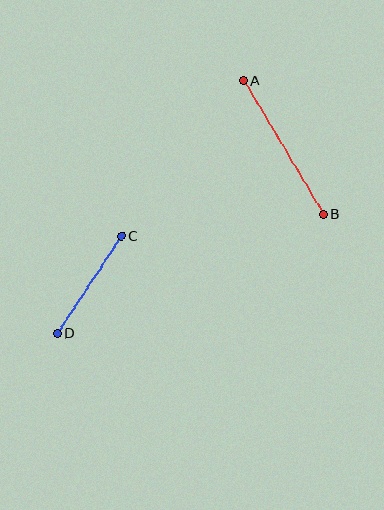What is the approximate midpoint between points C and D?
The midpoint is at approximately (89, 285) pixels.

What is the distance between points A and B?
The distance is approximately 156 pixels.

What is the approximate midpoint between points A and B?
The midpoint is at approximately (284, 148) pixels.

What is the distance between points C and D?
The distance is approximately 116 pixels.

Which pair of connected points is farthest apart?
Points A and B are farthest apart.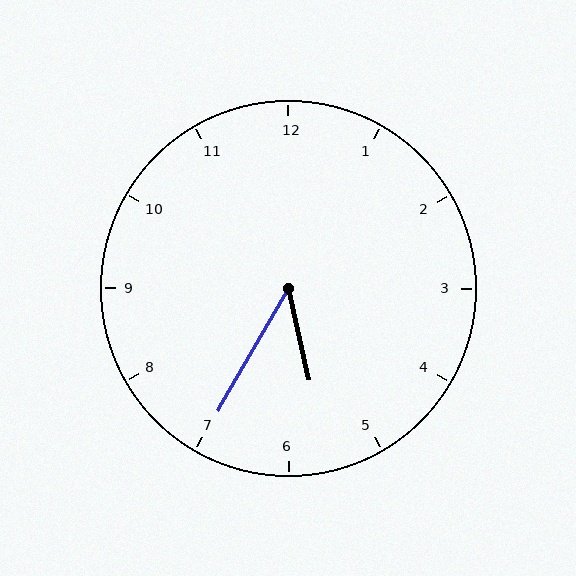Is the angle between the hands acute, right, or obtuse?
It is acute.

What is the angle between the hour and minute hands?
Approximately 42 degrees.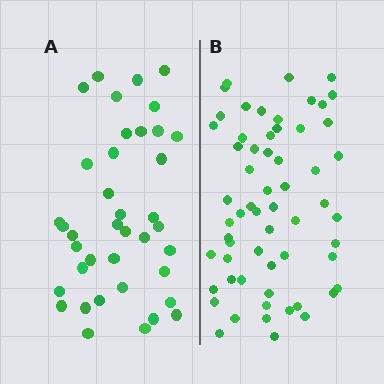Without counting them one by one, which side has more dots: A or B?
Region B (the right region) has more dots.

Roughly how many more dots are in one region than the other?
Region B has approximately 20 more dots than region A.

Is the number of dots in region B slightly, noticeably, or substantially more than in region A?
Region B has substantially more. The ratio is roughly 1.5 to 1.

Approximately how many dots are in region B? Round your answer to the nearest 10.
About 60 dots.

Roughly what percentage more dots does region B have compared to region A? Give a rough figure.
About 55% more.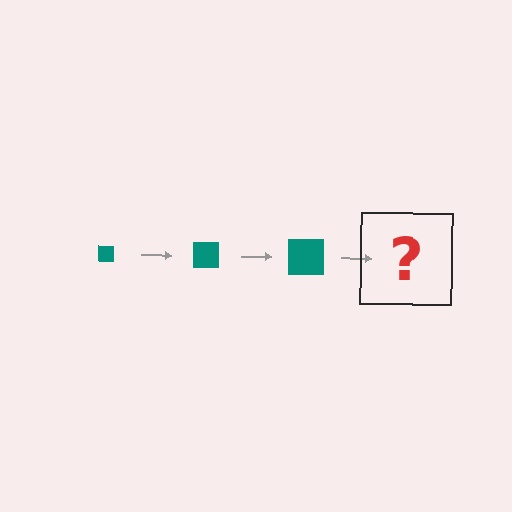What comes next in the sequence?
The next element should be a teal square, larger than the previous one.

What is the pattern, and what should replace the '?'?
The pattern is that the square gets progressively larger each step. The '?' should be a teal square, larger than the previous one.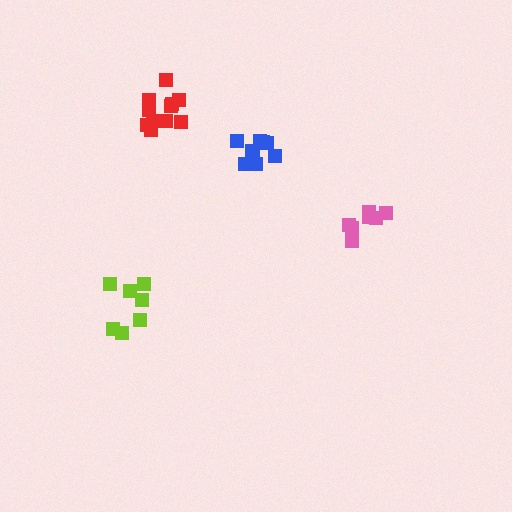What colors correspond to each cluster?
The clusters are colored: red, lime, blue, pink.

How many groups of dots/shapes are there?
There are 4 groups.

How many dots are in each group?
Group 1: 11 dots, Group 2: 7 dots, Group 3: 10 dots, Group 4: 7 dots (35 total).